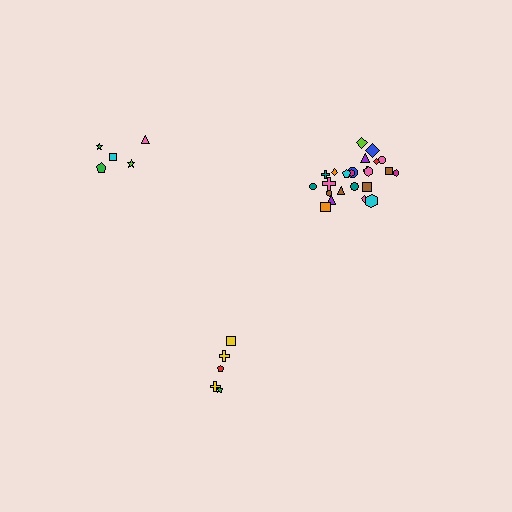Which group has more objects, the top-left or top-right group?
The top-right group.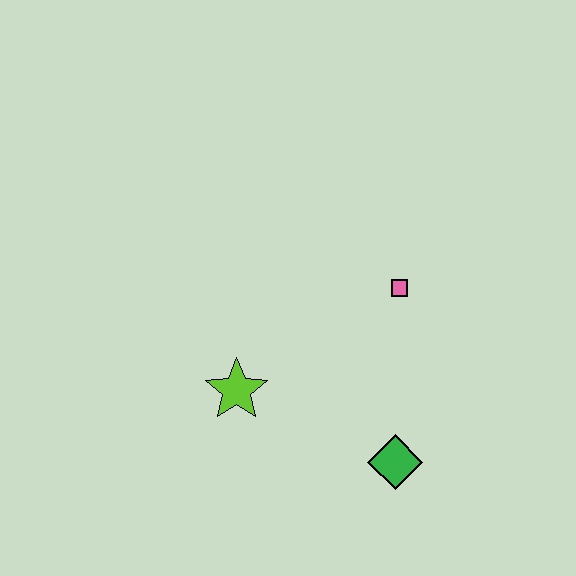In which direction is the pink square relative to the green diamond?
The pink square is above the green diamond.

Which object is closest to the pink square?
The green diamond is closest to the pink square.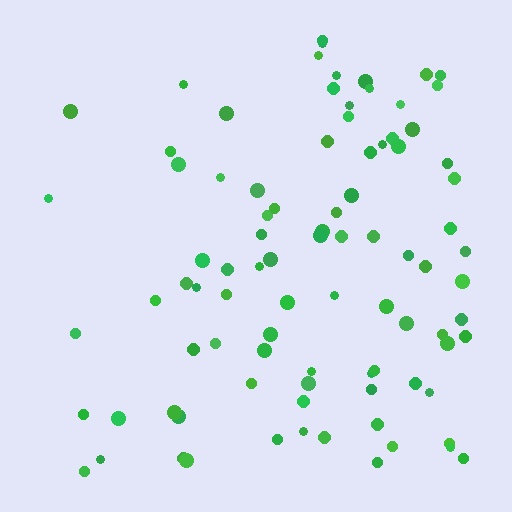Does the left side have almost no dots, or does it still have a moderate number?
Still a moderate number, just noticeably fewer than the right.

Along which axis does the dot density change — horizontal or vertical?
Horizontal.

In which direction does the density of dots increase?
From left to right, with the right side densest.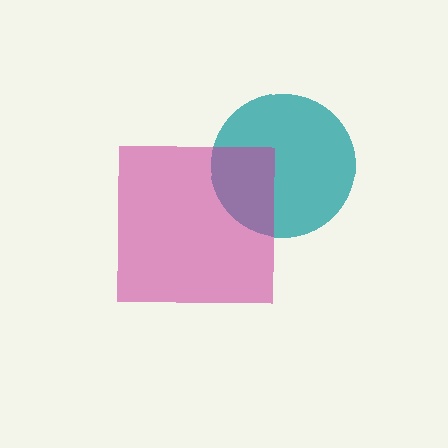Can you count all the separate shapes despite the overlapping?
Yes, there are 2 separate shapes.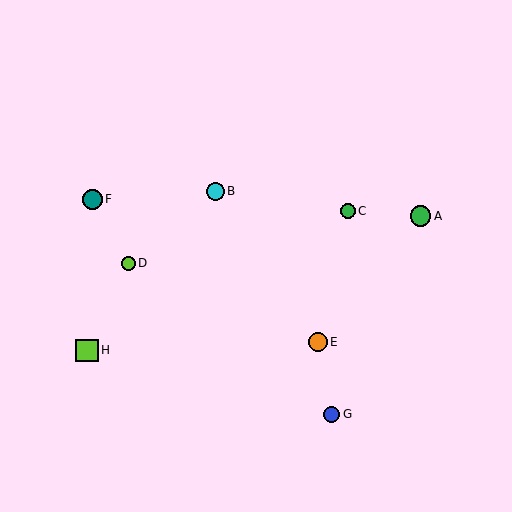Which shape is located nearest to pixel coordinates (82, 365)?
The lime square (labeled H) at (87, 350) is nearest to that location.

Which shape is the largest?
The lime square (labeled H) is the largest.